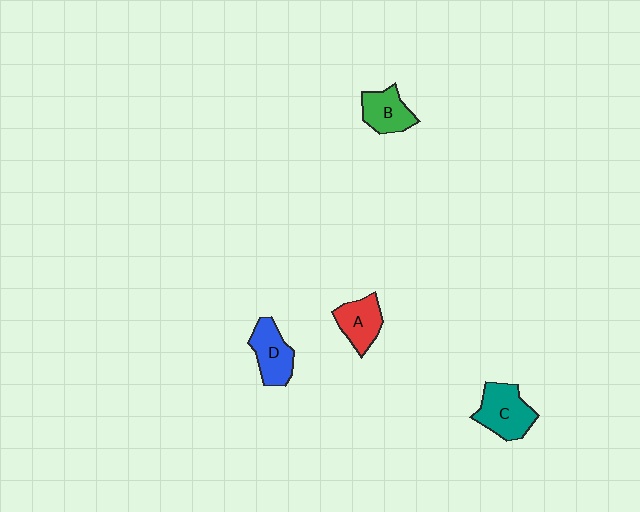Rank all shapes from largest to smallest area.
From largest to smallest: C (teal), D (blue), A (red), B (green).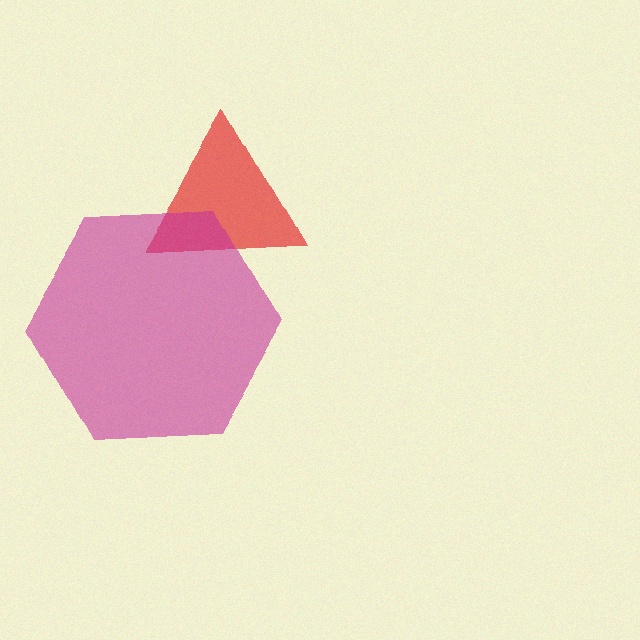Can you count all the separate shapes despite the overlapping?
Yes, there are 2 separate shapes.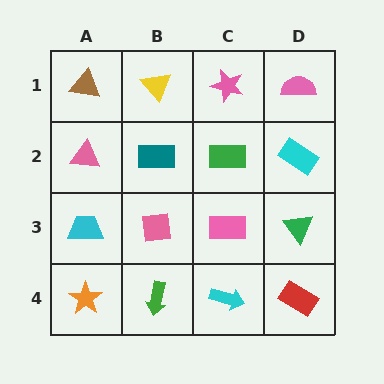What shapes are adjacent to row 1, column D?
A cyan rectangle (row 2, column D), a pink star (row 1, column C).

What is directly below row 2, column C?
A pink rectangle.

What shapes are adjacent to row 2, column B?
A yellow triangle (row 1, column B), a pink square (row 3, column B), a pink triangle (row 2, column A), a green rectangle (row 2, column C).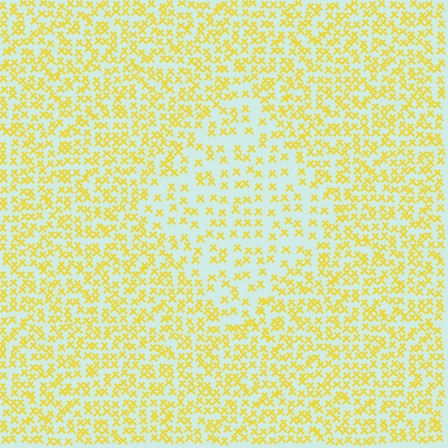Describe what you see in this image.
The image contains small yellow elements arranged at two different densities. A diamond-shaped region is visible where the elements are less densely packed than the surrounding area.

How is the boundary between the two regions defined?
The boundary is defined by a change in element density (approximately 1.9x ratio). All elements are the same color, size, and shape.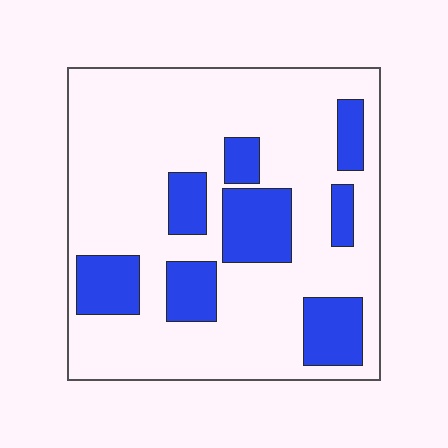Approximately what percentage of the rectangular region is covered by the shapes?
Approximately 25%.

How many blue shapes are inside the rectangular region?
8.